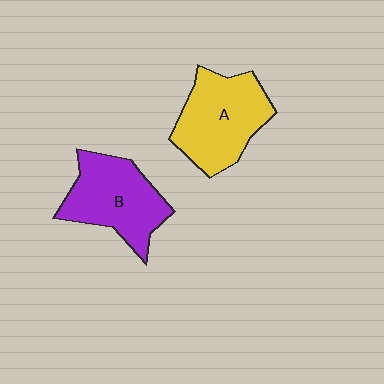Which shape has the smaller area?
Shape B (purple).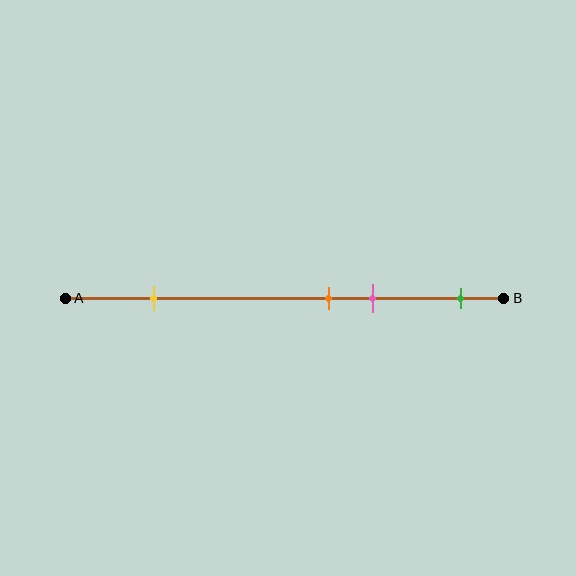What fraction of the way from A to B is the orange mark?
The orange mark is approximately 60% (0.6) of the way from A to B.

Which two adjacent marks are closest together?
The orange and pink marks are the closest adjacent pair.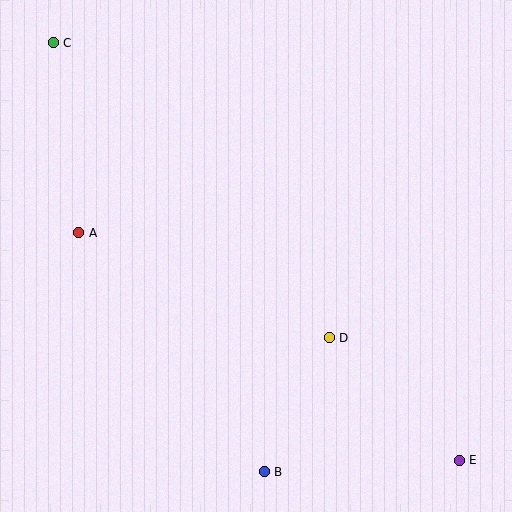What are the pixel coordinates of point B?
Point B is at (264, 472).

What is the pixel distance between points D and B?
The distance between D and B is 149 pixels.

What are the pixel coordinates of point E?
Point E is at (459, 460).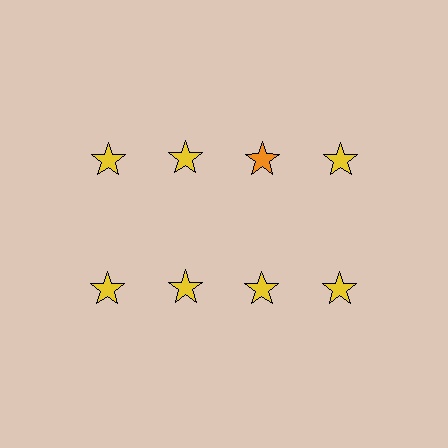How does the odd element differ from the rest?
It has a different color: orange instead of yellow.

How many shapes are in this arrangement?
There are 8 shapes arranged in a grid pattern.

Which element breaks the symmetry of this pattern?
The orange star in the top row, center column breaks the symmetry. All other shapes are yellow stars.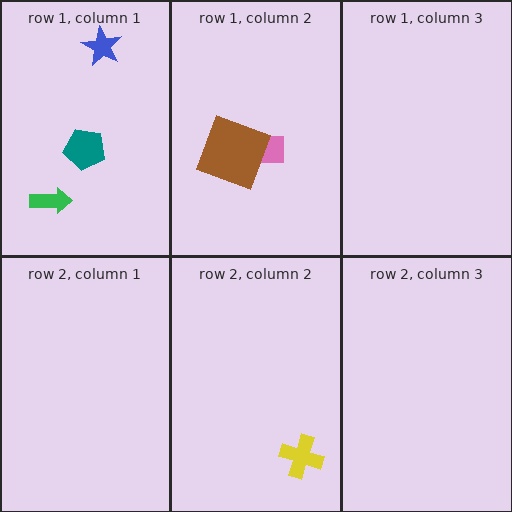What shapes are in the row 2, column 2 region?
The yellow cross.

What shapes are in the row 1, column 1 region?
The green arrow, the teal pentagon, the blue star.